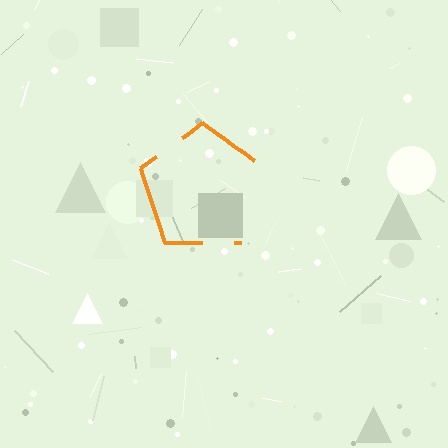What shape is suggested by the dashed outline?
The dashed outline suggests a pentagon.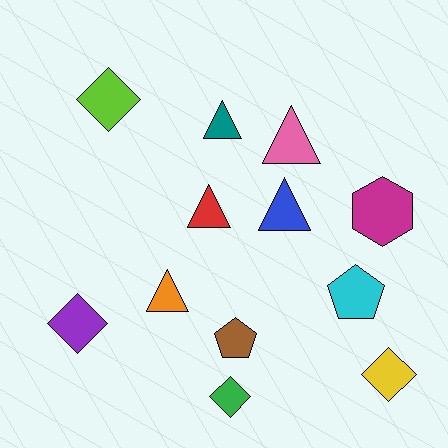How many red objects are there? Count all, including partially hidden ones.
There is 1 red object.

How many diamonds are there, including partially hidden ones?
There are 4 diamonds.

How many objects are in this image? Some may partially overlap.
There are 12 objects.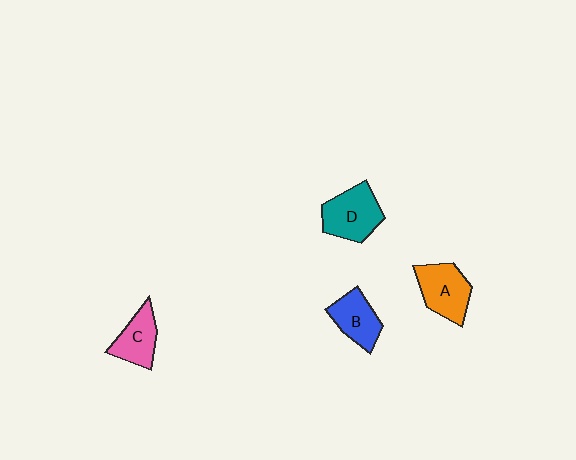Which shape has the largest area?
Shape D (teal).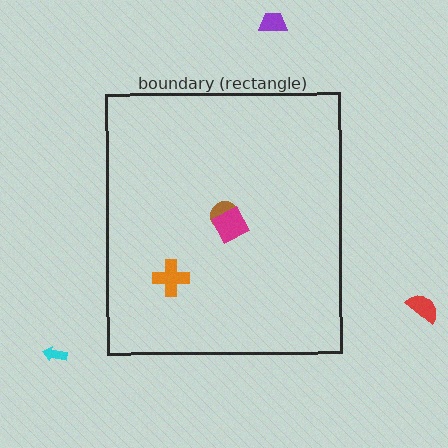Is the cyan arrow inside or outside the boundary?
Outside.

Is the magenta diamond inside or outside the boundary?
Inside.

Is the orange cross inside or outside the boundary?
Inside.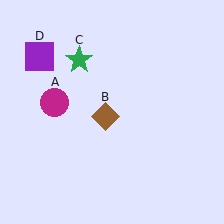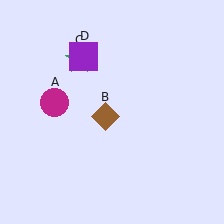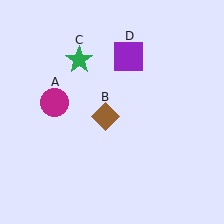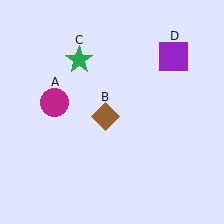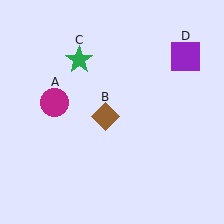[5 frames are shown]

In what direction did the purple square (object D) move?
The purple square (object D) moved right.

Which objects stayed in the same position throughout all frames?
Magenta circle (object A) and brown diamond (object B) and green star (object C) remained stationary.